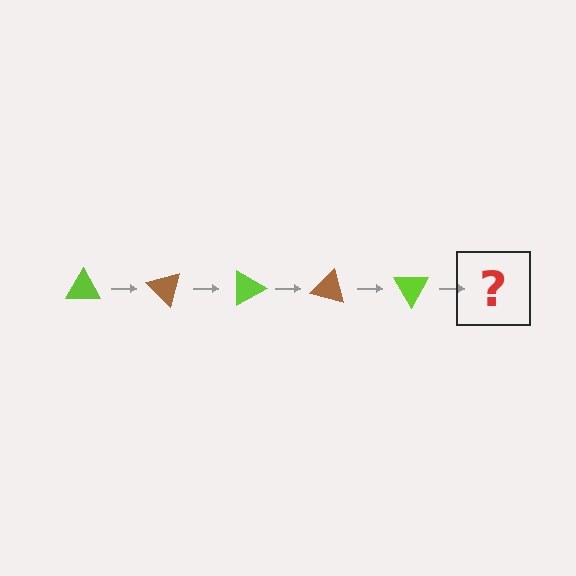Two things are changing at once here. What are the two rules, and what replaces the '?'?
The two rules are that it rotates 45 degrees each step and the color cycles through lime and brown. The '?' should be a brown triangle, rotated 225 degrees from the start.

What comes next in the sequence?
The next element should be a brown triangle, rotated 225 degrees from the start.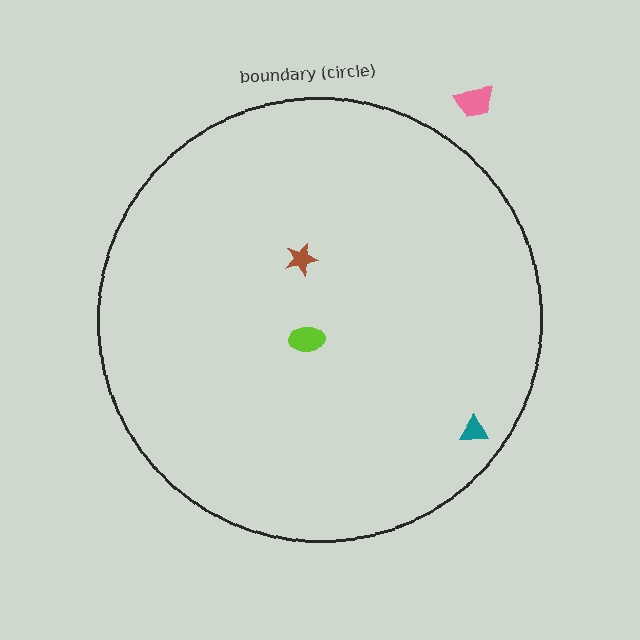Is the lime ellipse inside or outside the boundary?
Inside.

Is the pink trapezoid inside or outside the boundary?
Outside.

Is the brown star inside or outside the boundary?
Inside.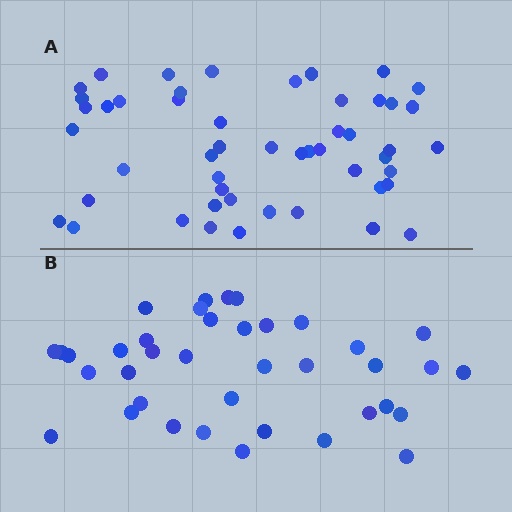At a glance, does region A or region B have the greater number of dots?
Region A (the top region) has more dots.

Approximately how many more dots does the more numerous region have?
Region A has roughly 12 or so more dots than region B.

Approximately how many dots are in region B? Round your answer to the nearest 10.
About 40 dots. (The exact count is 38, which rounds to 40.)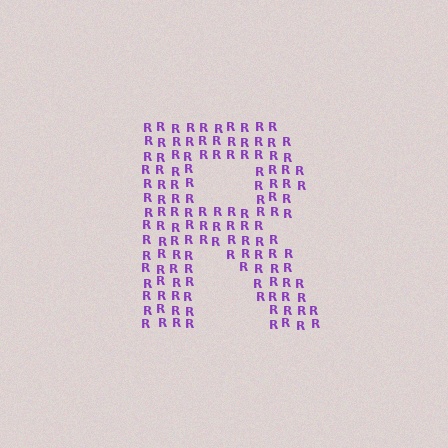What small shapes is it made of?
It is made of small letter R's.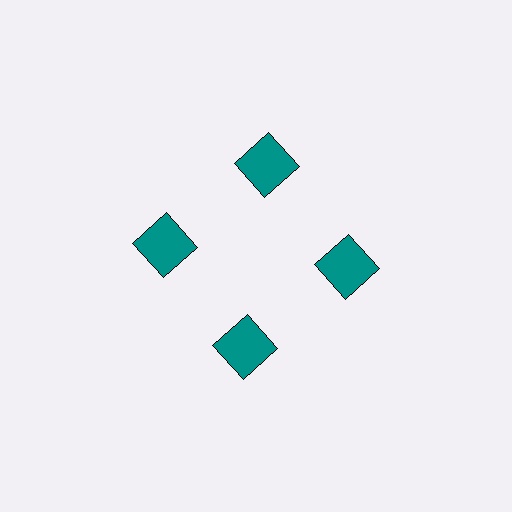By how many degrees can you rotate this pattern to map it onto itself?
The pattern maps onto itself every 90 degrees of rotation.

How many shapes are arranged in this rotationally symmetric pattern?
There are 4 shapes, arranged in 4 groups of 1.